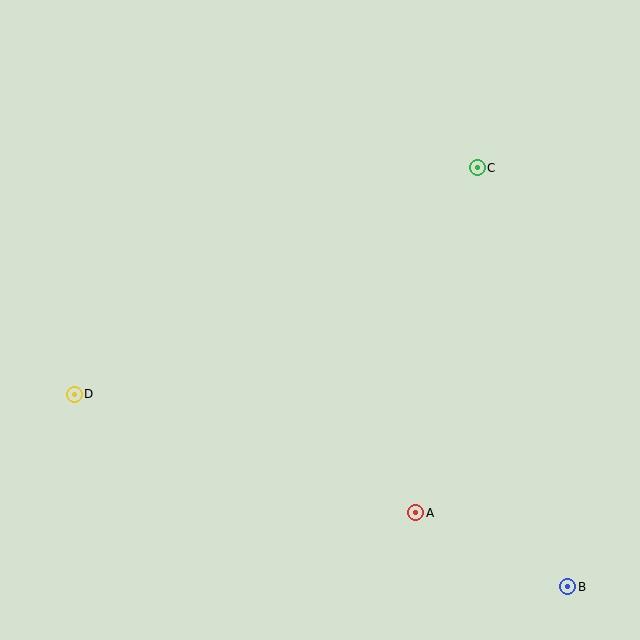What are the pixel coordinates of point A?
Point A is at (416, 513).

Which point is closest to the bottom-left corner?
Point D is closest to the bottom-left corner.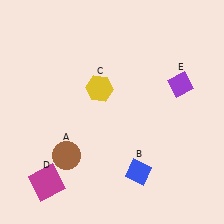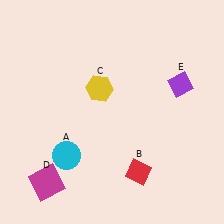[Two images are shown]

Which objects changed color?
A changed from brown to cyan. B changed from blue to red.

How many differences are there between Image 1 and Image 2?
There are 2 differences between the two images.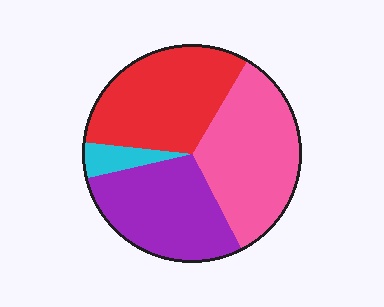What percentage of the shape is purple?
Purple covers around 30% of the shape.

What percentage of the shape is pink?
Pink covers about 35% of the shape.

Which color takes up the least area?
Cyan, at roughly 5%.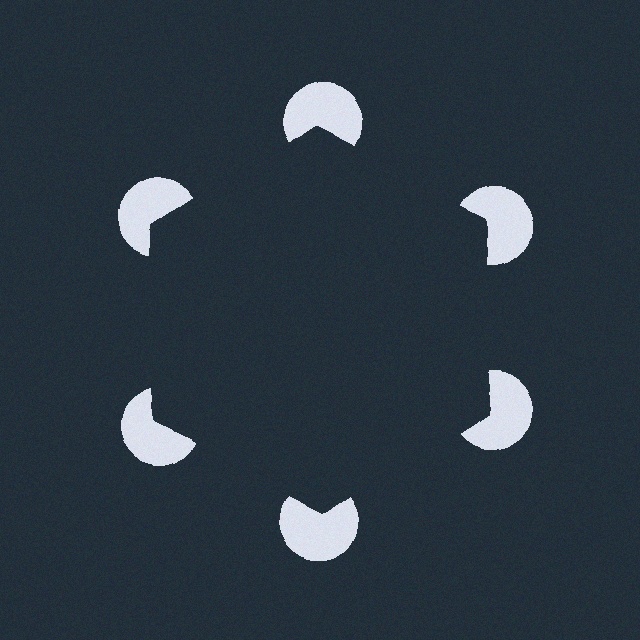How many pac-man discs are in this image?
There are 6 — one at each vertex of the illusory hexagon.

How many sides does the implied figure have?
6 sides.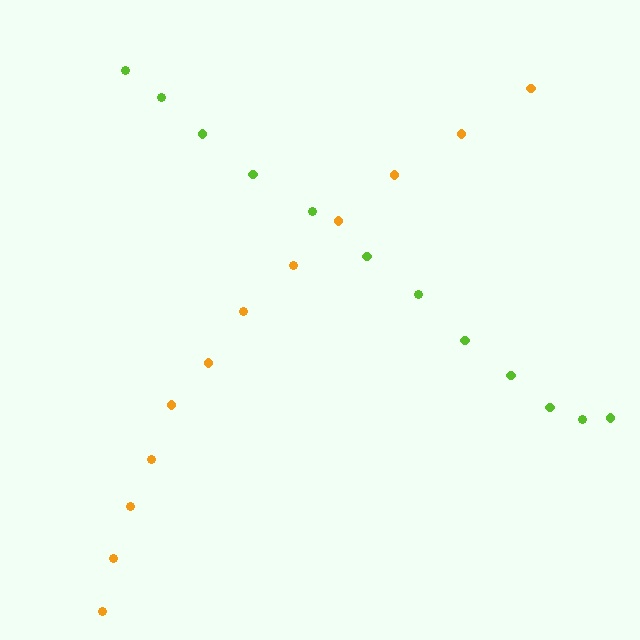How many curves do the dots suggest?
There are 2 distinct paths.